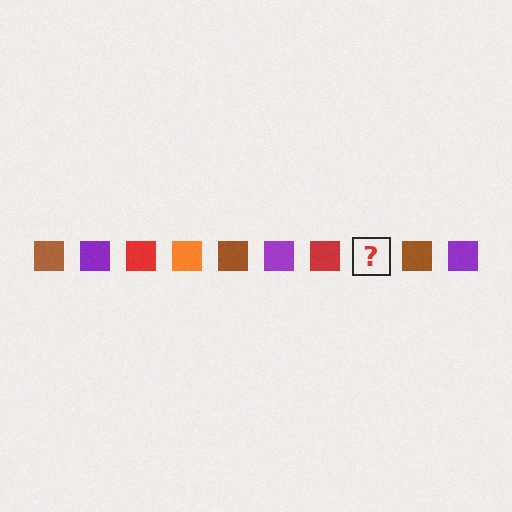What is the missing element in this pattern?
The missing element is an orange square.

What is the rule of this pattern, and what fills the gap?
The rule is that the pattern cycles through brown, purple, red, orange squares. The gap should be filled with an orange square.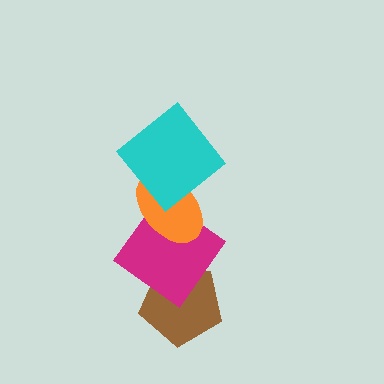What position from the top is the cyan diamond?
The cyan diamond is 1st from the top.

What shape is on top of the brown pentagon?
The magenta diamond is on top of the brown pentagon.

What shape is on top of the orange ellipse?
The cyan diamond is on top of the orange ellipse.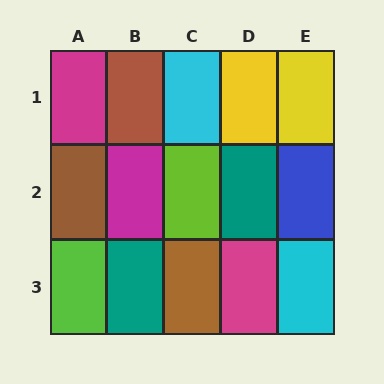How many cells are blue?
1 cell is blue.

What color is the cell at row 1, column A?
Magenta.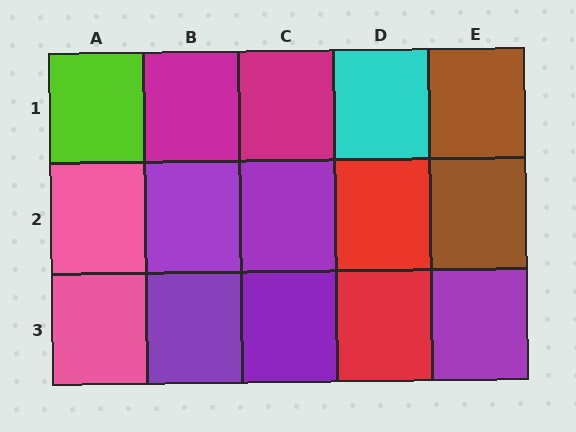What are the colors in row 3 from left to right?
Pink, purple, purple, red, purple.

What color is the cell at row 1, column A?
Lime.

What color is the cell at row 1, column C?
Magenta.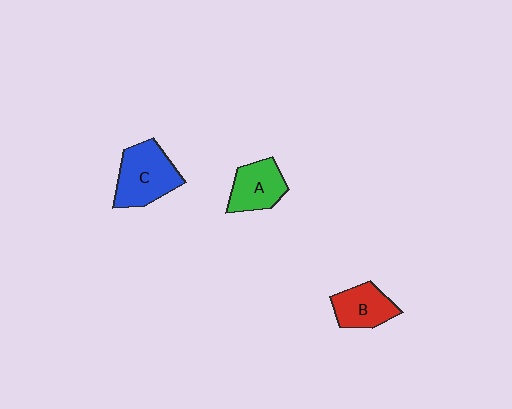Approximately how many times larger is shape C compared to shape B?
Approximately 1.4 times.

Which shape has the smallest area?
Shape B (red).